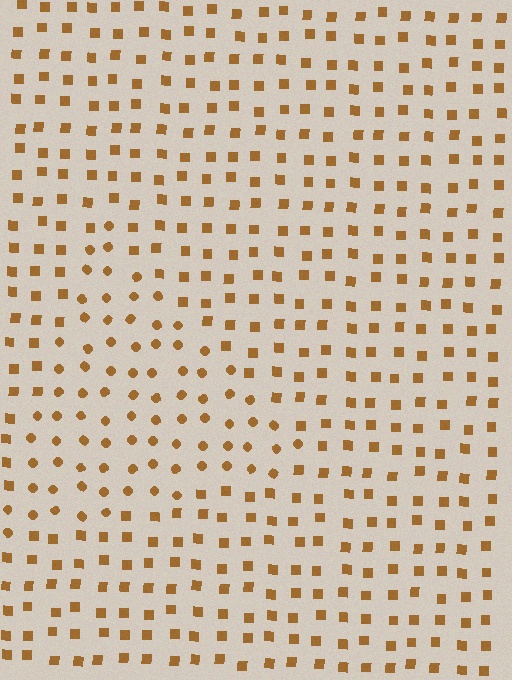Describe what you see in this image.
The image is filled with small brown elements arranged in a uniform grid. A triangle-shaped region contains circles, while the surrounding area contains squares. The boundary is defined purely by the change in element shape.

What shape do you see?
I see a triangle.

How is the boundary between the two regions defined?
The boundary is defined by a change in element shape: circles inside vs. squares outside. All elements share the same color and spacing.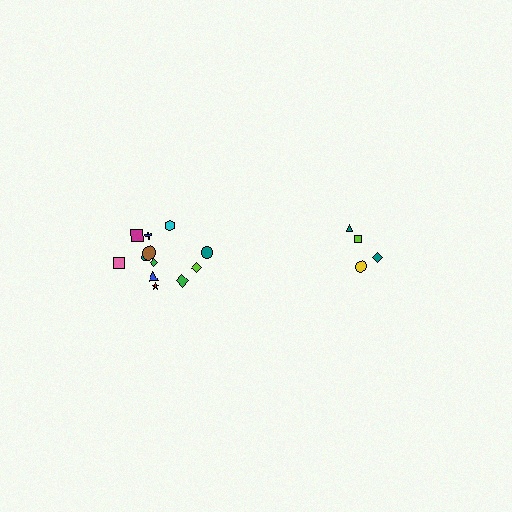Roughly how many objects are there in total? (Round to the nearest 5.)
Roughly 15 objects in total.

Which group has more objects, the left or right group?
The left group.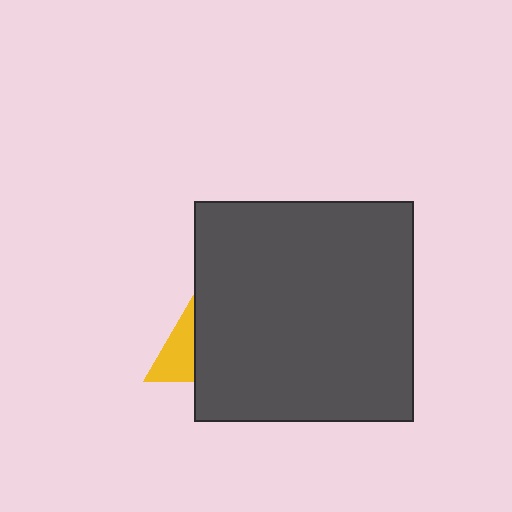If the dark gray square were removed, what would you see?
You would see the complete yellow triangle.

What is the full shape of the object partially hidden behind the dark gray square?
The partially hidden object is a yellow triangle.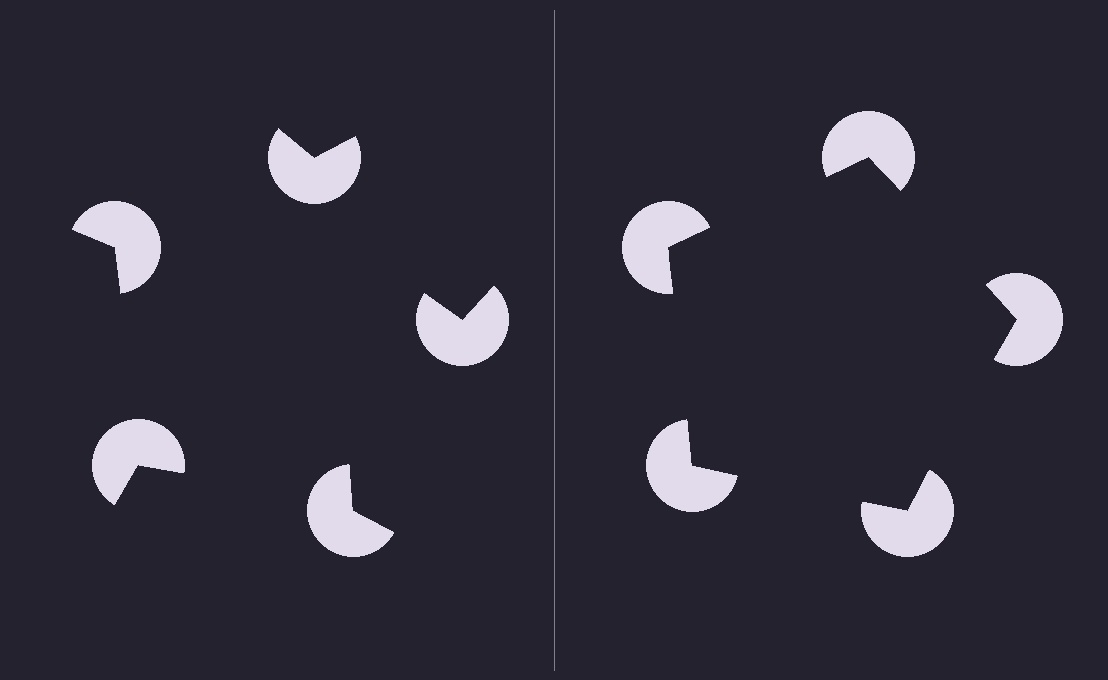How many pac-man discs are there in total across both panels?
10 — 5 on each side.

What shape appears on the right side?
An illusory pentagon.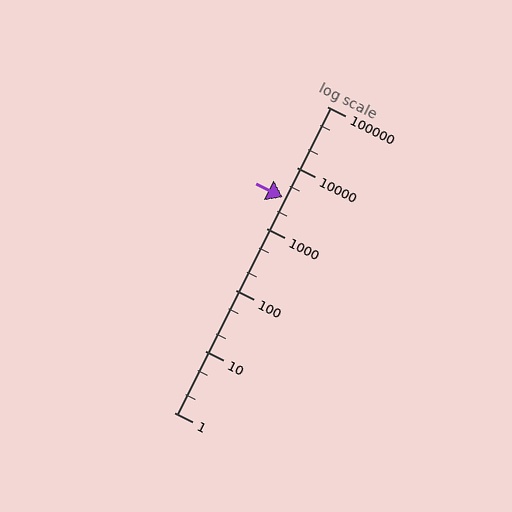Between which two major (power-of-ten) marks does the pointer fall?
The pointer is between 1000 and 10000.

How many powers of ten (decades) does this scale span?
The scale spans 5 decades, from 1 to 100000.